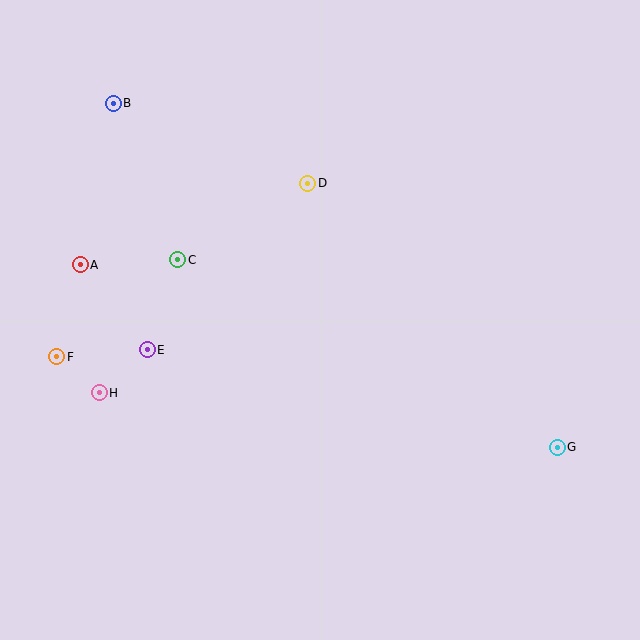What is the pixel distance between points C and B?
The distance between C and B is 169 pixels.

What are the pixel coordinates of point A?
Point A is at (80, 265).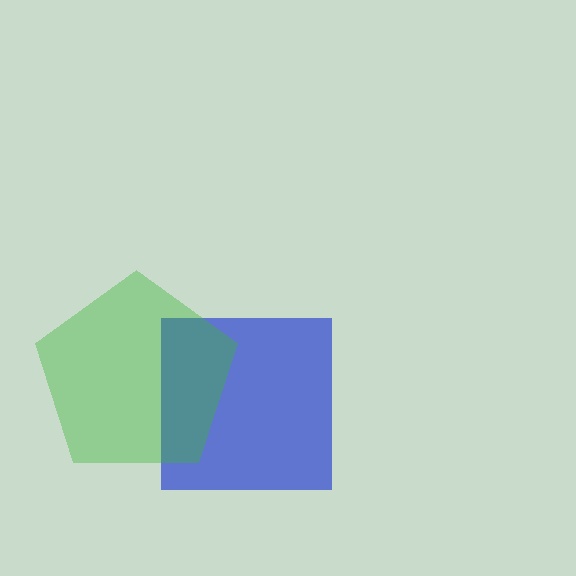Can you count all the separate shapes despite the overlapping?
Yes, there are 2 separate shapes.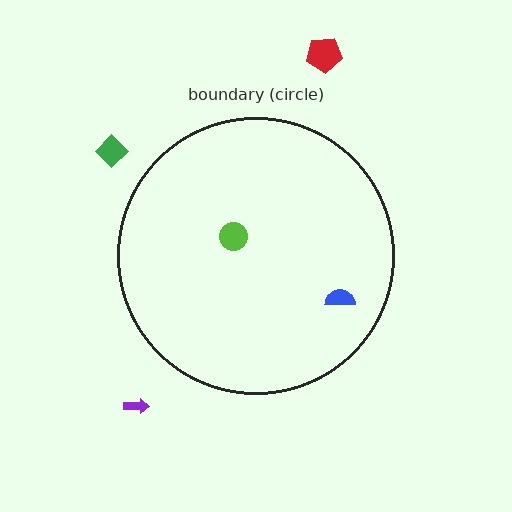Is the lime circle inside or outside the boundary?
Inside.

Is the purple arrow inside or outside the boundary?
Outside.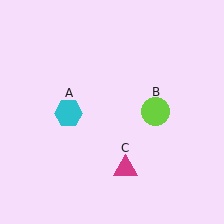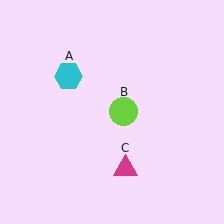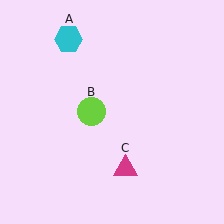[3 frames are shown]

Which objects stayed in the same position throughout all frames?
Magenta triangle (object C) remained stationary.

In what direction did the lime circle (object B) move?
The lime circle (object B) moved left.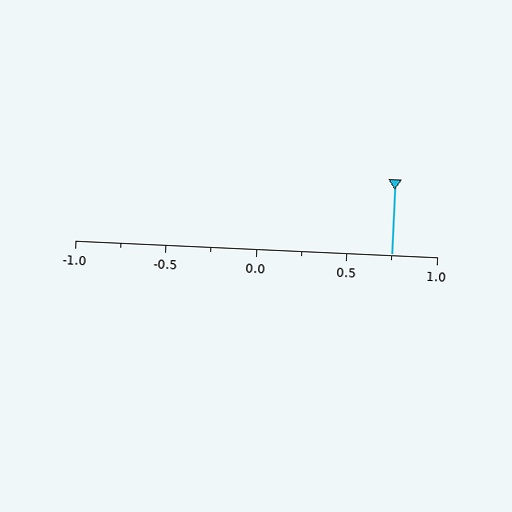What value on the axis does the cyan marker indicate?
The marker indicates approximately 0.75.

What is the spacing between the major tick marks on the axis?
The major ticks are spaced 0.5 apart.